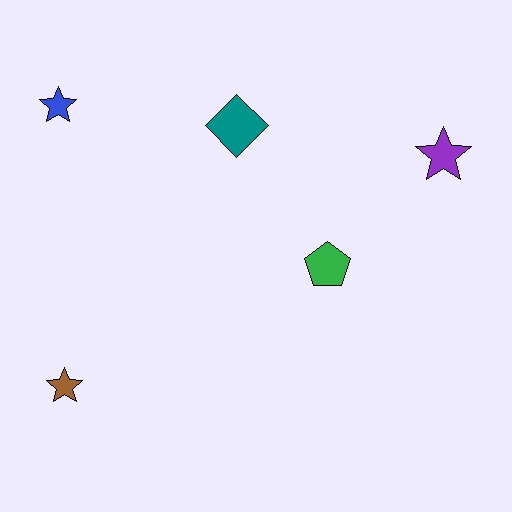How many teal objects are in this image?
There is 1 teal object.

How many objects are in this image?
There are 5 objects.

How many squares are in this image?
There are no squares.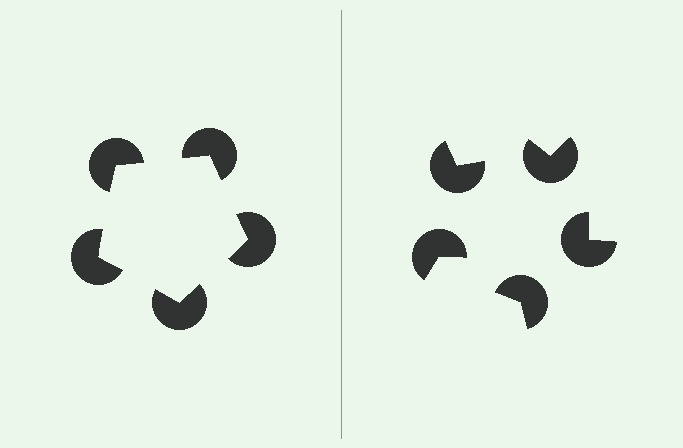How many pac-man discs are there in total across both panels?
10 — 5 on each side.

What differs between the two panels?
The pac-man discs are positioned identically on both sides; only the wedge orientations differ. On the left they align to a pentagon; on the right they are misaligned.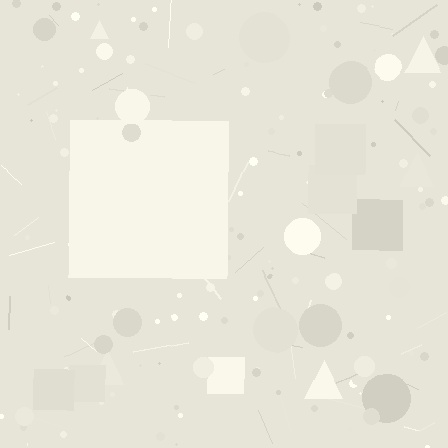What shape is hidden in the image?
A square is hidden in the image.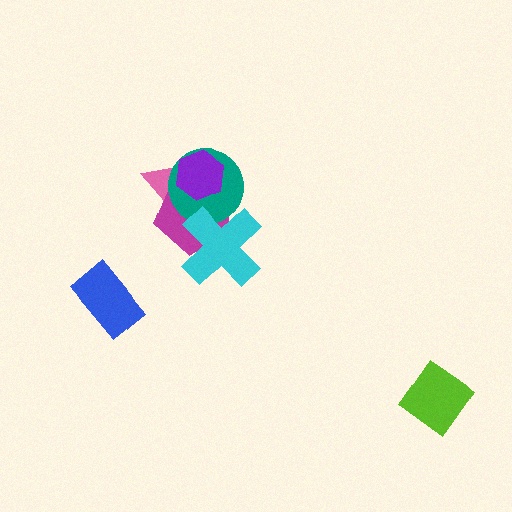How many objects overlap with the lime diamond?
0 objects overlap with the lime diamond.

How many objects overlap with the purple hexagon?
3 objects overlap with the purple hexagon.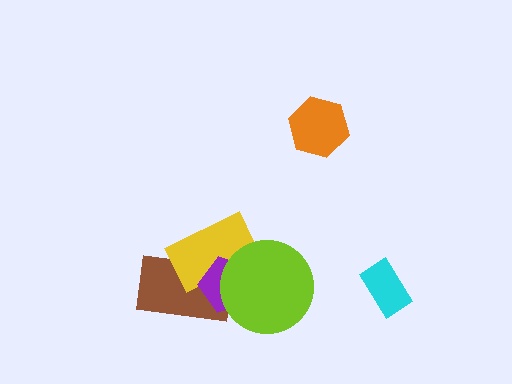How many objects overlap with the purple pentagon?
3 objects overlap with the purple pentagon.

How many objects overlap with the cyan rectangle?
0 objects overlap with the cyan rectangle.